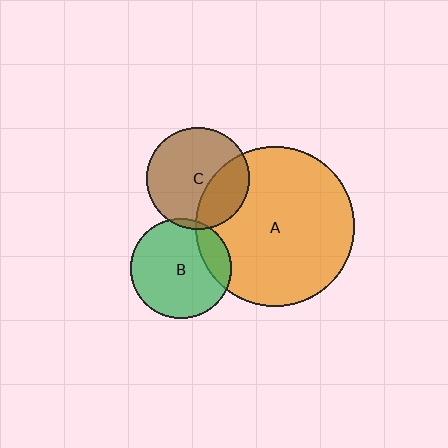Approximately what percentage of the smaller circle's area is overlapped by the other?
Approximately 15%.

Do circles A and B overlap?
Yes.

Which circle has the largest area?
Circle A (orange).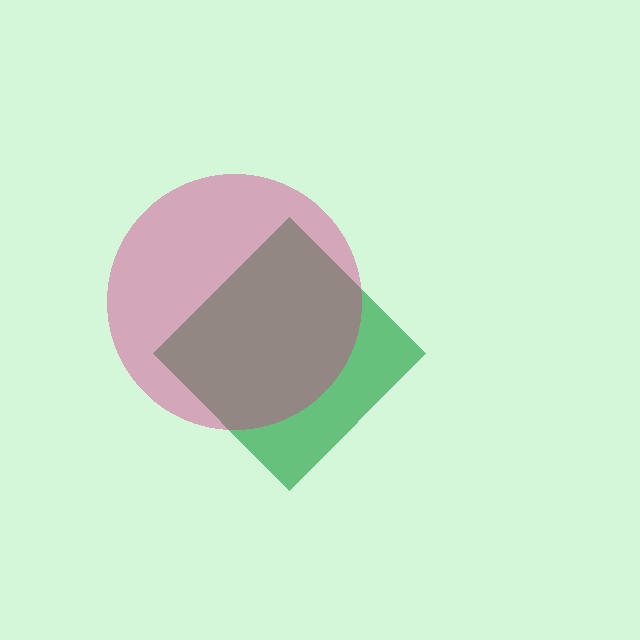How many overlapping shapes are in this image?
There are 2 overlapping shapes in the image.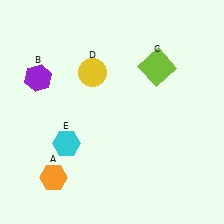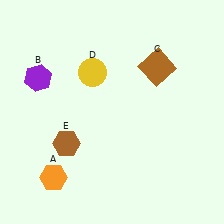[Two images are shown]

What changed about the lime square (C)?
In Image 1, C is lime. In Image 2, it changed to brown.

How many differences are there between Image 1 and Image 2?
There are 2 differences between the two images.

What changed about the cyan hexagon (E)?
In Image 1, E is cyan. In Image 2, it changed to brown.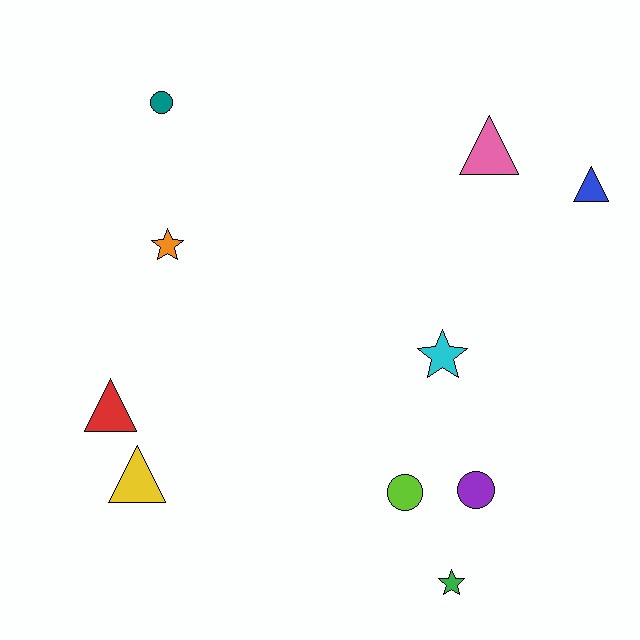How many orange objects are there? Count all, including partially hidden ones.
There is 1 orange object.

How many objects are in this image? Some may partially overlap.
There are 10 objects.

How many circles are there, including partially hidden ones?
There are 3 circles.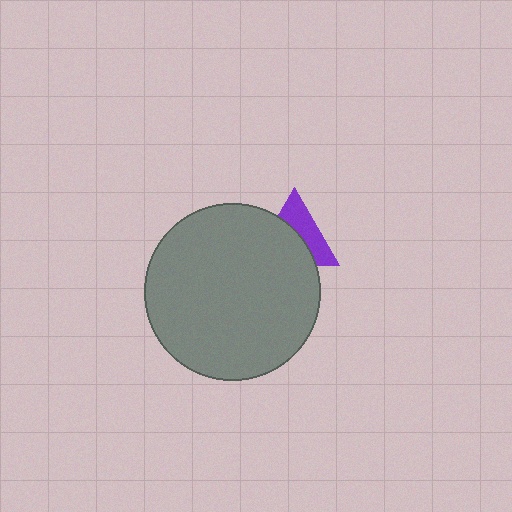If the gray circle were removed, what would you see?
You would see the complete purple triangle.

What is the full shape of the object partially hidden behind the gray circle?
The partially hidden object is a purple triangle.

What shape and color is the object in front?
The object in front is a gray circle.